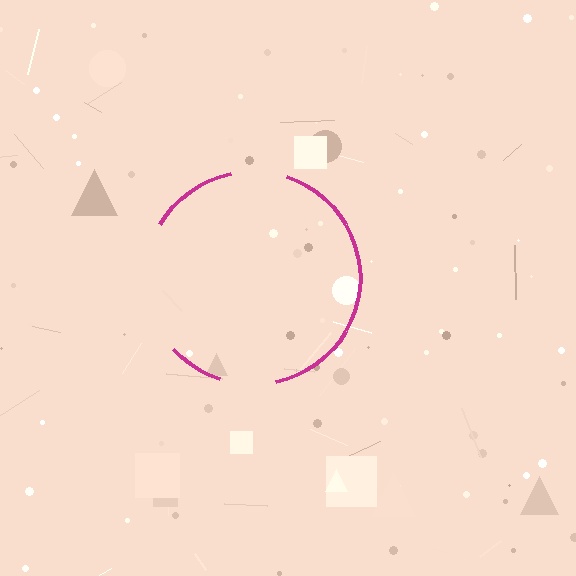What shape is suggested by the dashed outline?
The dashed outline suggests a circle.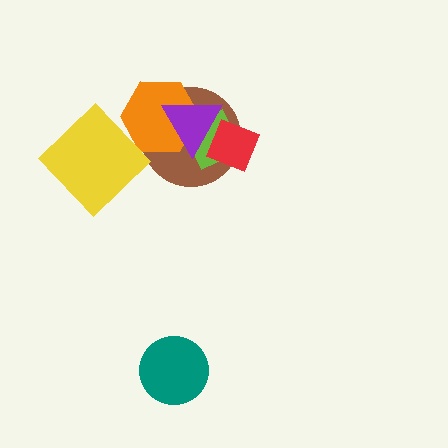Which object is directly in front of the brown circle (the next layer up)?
The lime diamond is directly in front of the brown circle.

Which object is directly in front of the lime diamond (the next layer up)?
The red diamond is directly in front of the lime diamond.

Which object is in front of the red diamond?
The purple triangle is in front of the red diamond.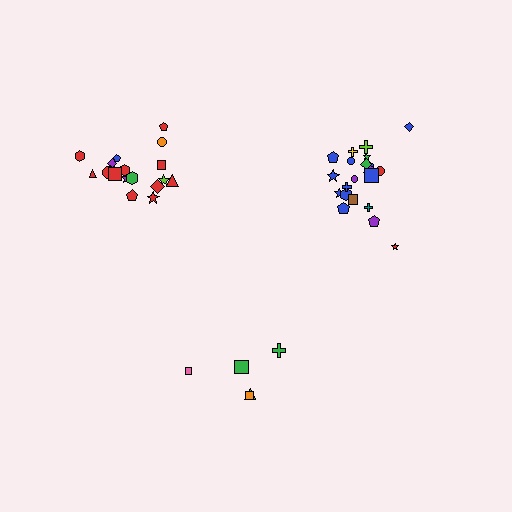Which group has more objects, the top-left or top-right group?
The top-right group.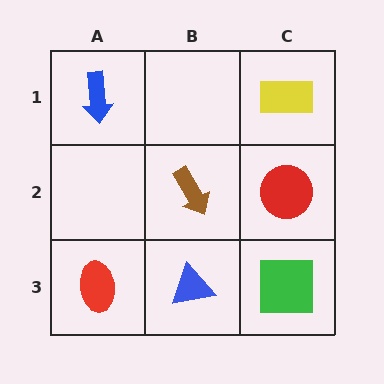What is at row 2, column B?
A brown arrow.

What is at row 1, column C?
A yellow rectangle.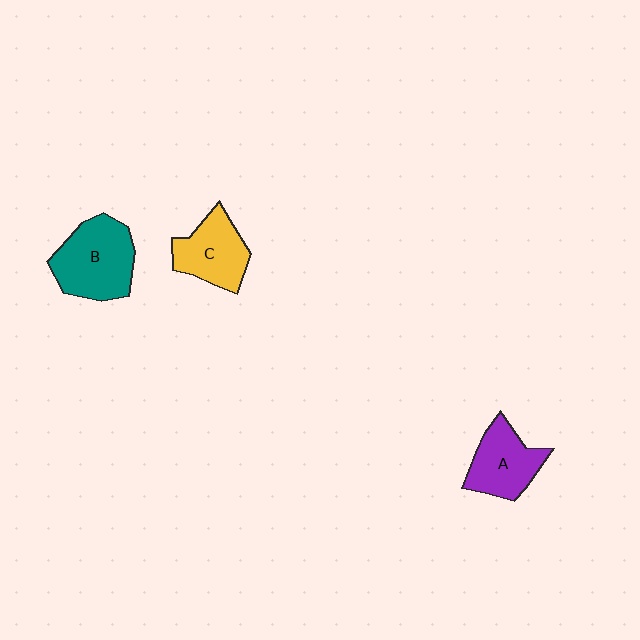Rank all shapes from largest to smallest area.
From largest to smallest: B (teal), C (yellow), A (purple).